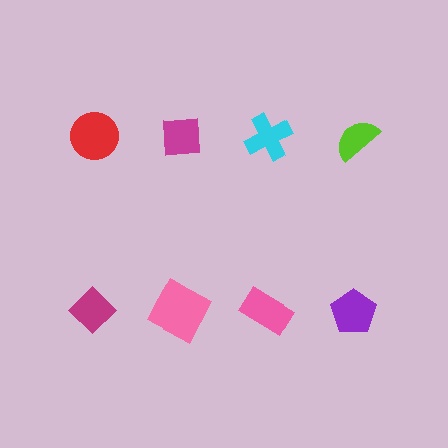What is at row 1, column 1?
A red circle.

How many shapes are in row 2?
4 shapes.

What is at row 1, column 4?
A lime semicircle.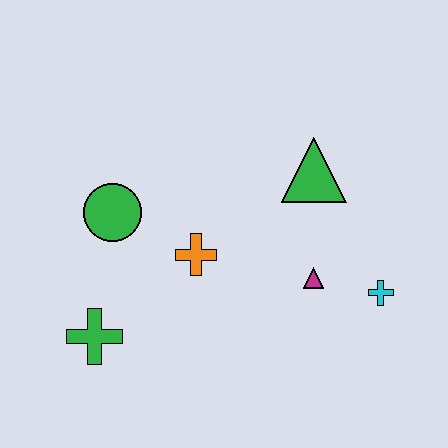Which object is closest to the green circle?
The orange cross is closest to the green circle.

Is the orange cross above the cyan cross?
Yes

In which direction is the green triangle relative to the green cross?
The green triangle is to the right of the green cross.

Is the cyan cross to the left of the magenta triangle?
No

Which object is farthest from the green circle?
The cyan cross is farthest from the green circle.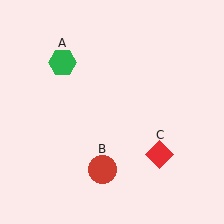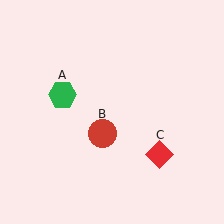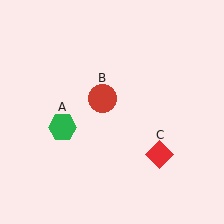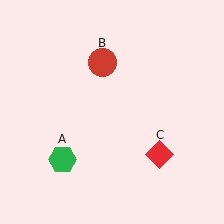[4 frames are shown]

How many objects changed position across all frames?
2 objects changed position: green hexagon (object A), red circle (object B).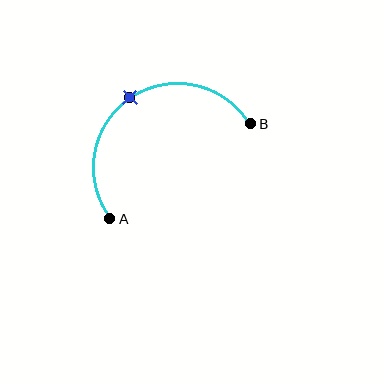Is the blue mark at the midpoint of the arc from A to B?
Yes. The blue mark lies on the arc at equal arc-length from both A and B — it is the arc midpoint.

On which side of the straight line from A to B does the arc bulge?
The arc bulges above and to the left of the straight line connecting A and B.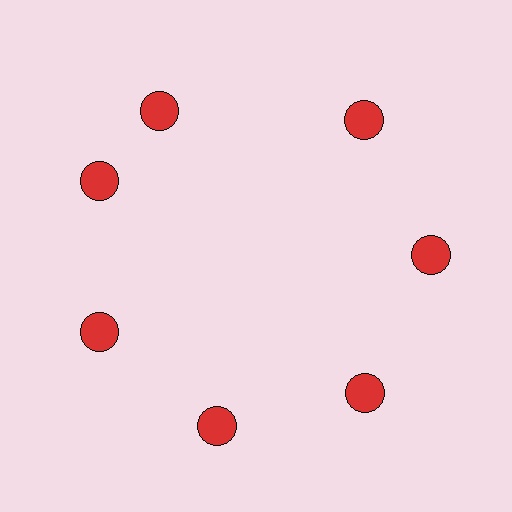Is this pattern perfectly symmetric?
No. The 7 red circles are arranged in a ring, but one element near the 12 o'clock position is rotated out of alignment along the ring, breaking the 7-fold rotational symmetry.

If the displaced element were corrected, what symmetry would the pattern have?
It would have 7-fold rotational symmetry — the pattern would map onto itself every 51 degrees.